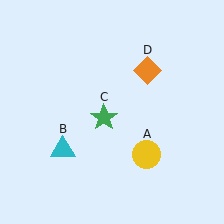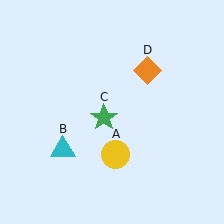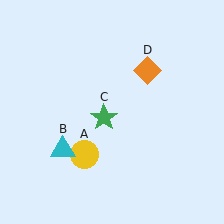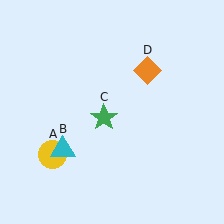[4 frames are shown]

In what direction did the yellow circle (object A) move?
The yellow circle (object A) moved left.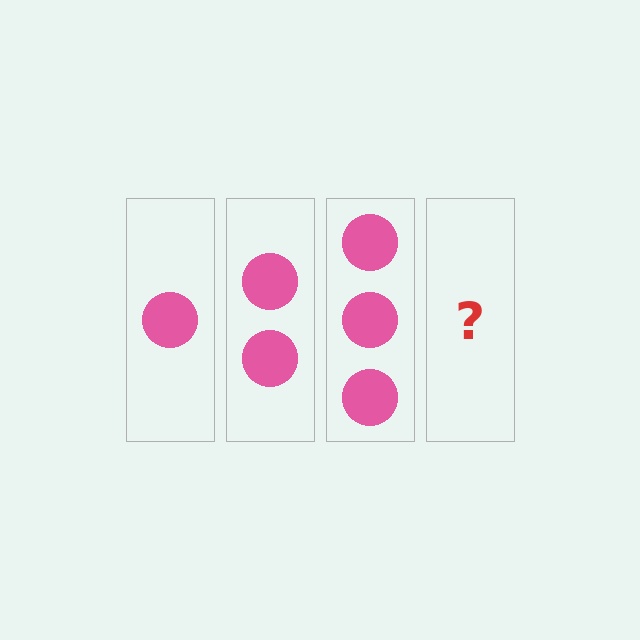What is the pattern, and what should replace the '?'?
The pattern is that each step adds one more circle. The '?' should be 4 circles.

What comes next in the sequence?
The next element should be 4 circles.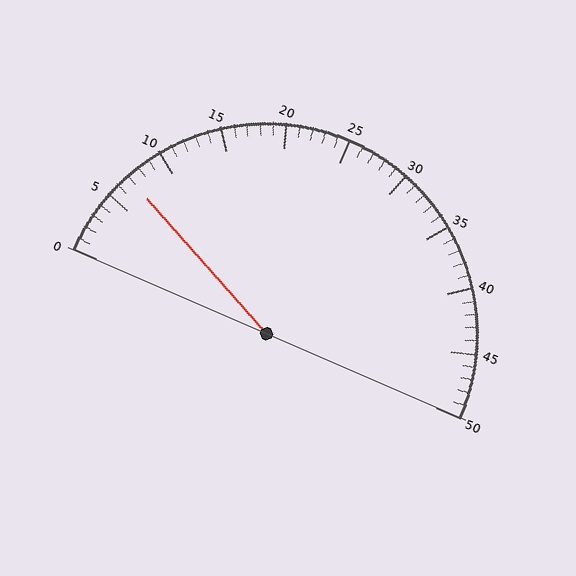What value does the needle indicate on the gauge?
The needle indicates approximately 7.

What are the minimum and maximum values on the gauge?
The gauge ranges from 0 to 50.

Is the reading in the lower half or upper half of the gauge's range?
The reading is in the lower half of the range (0 to 50).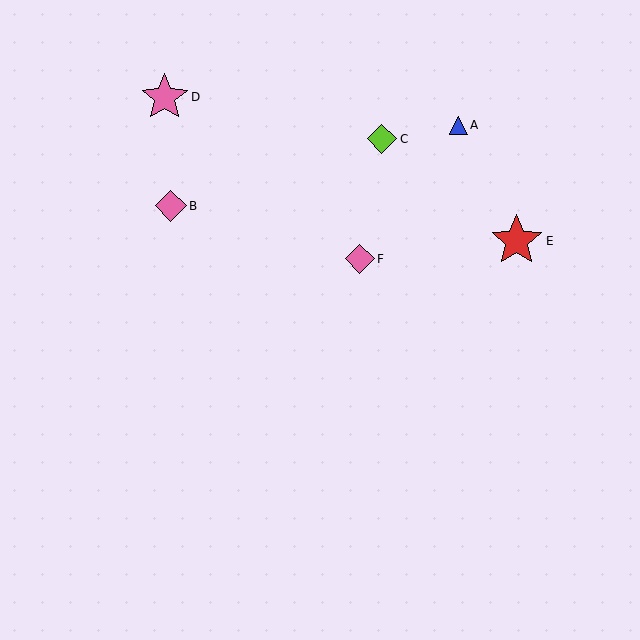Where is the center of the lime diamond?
The center of the lime diamond is at (382, 139).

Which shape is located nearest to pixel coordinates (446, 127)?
The blue triangle (labeled A) at (458, 125) is nearest to that location.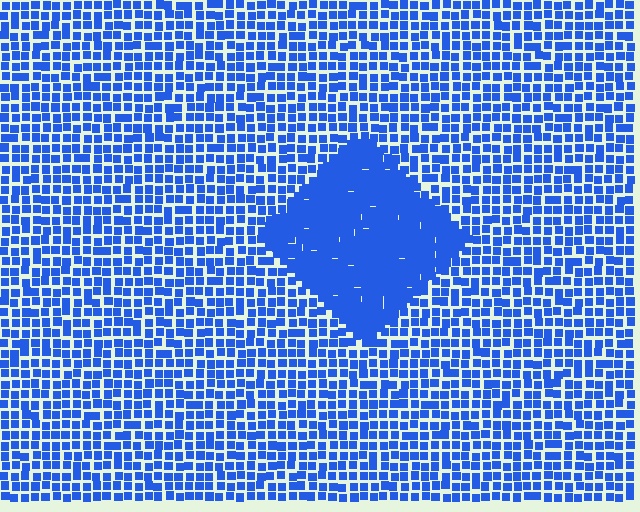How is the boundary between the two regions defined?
The boundary is defined by a change in element density (approximately 1.9x ratio). All elements are the same color, size, and shape.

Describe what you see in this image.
The image contains small blue elements arranged at two different densities. A diamond-shaped region is visible where the elements are more densely packed than the surrounding area.